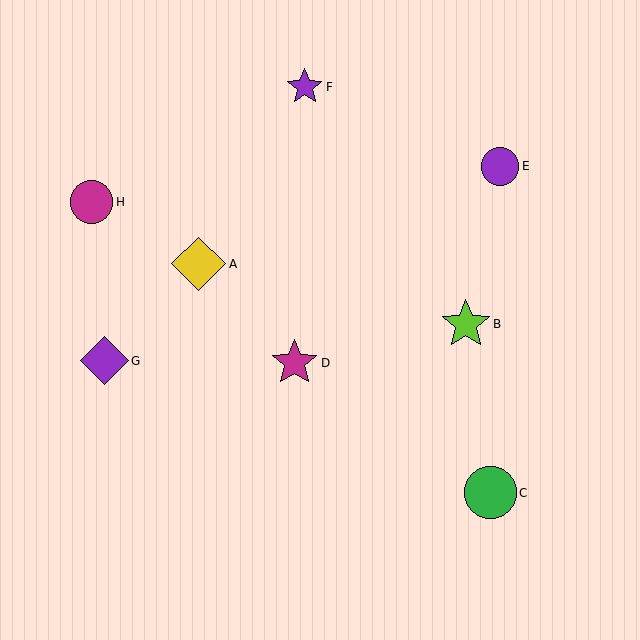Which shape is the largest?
The yellow diamond (labeled A) is the largest.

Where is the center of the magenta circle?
The center of the magenta circle is at (91, 202).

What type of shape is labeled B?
Shape B is a lime star.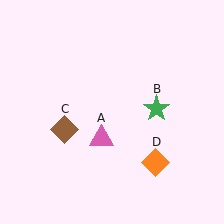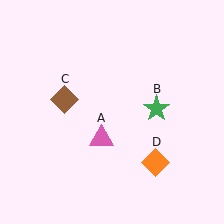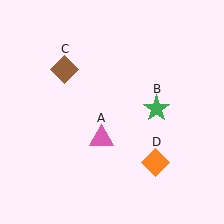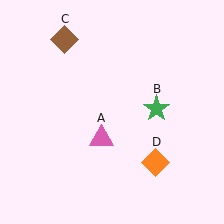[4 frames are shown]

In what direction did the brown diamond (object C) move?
The brown diamond (object C) moved up.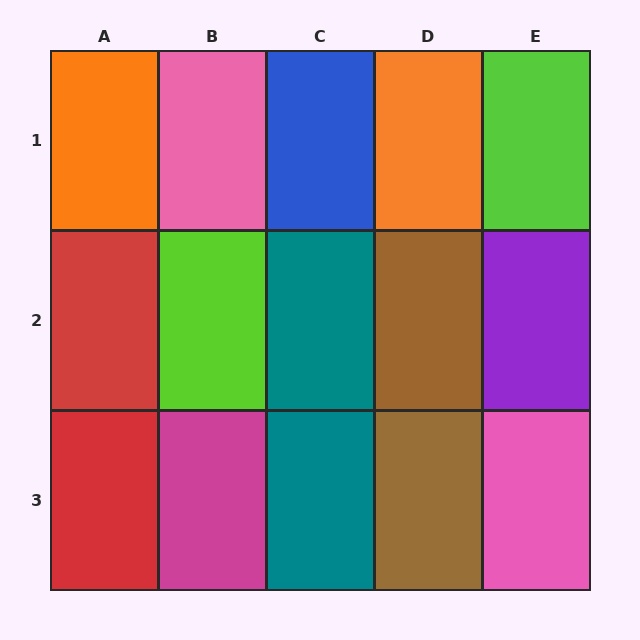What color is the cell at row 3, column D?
Brown.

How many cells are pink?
2 cells are pink.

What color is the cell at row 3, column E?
Pink.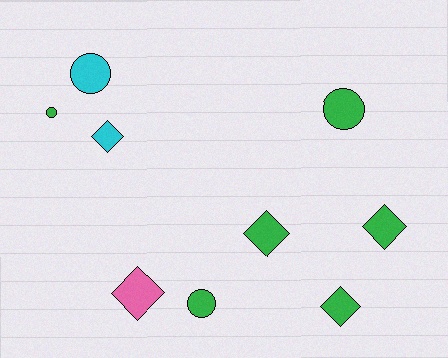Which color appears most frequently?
Green, with 6 objects.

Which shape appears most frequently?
Diamond, with 5 objects.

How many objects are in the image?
There are 9 objects.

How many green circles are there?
There are 3 green circles.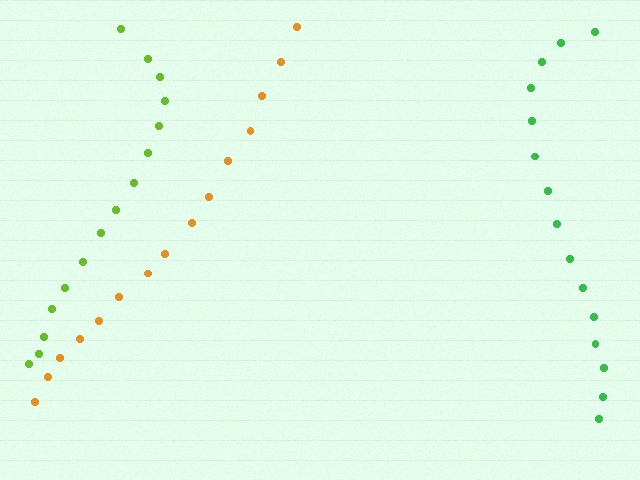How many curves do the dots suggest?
There are 3 distinct paths.